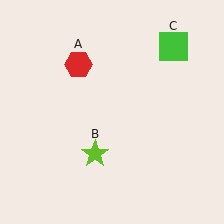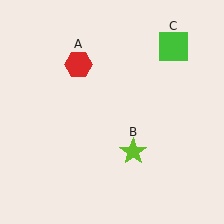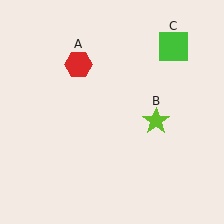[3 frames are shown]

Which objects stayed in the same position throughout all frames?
Red hexagon (object A) and green square (object C) remained stationary.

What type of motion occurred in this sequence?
The lime star (object B) rotated counterclockwise around the center of the scene.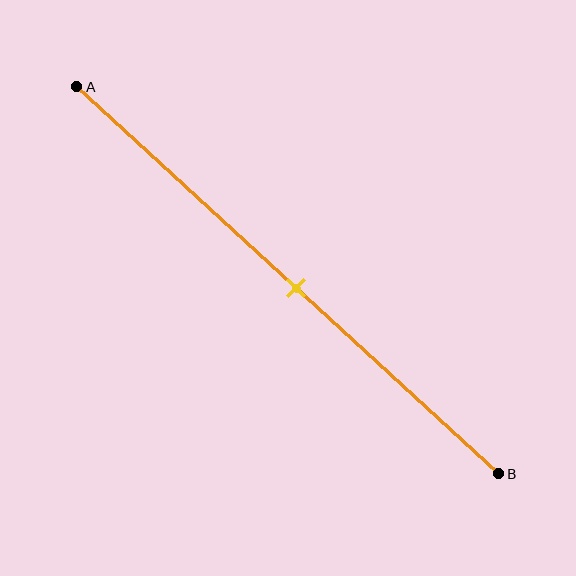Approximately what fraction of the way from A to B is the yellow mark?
The yellow mark is approximately 50% of the way from A to B.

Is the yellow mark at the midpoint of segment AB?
Yes, the mark is approximately at the midpoint.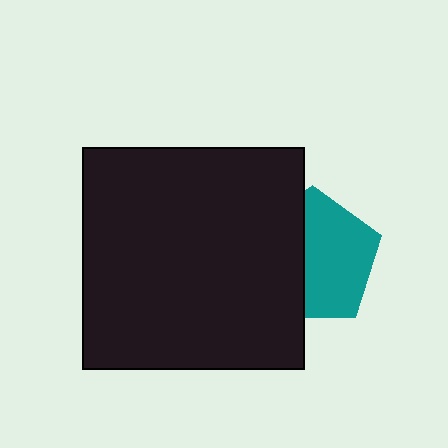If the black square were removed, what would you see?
You would see the complete teal pentagon.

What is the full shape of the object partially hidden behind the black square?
The partially hidden object is a teal pentagon.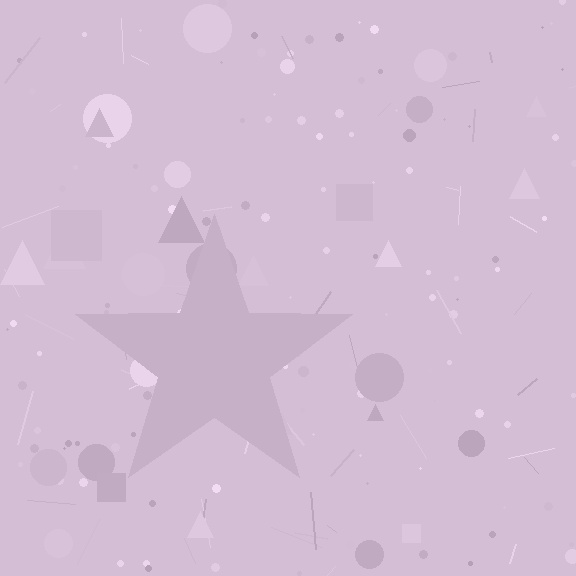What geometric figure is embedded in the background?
A star is embedded in the background.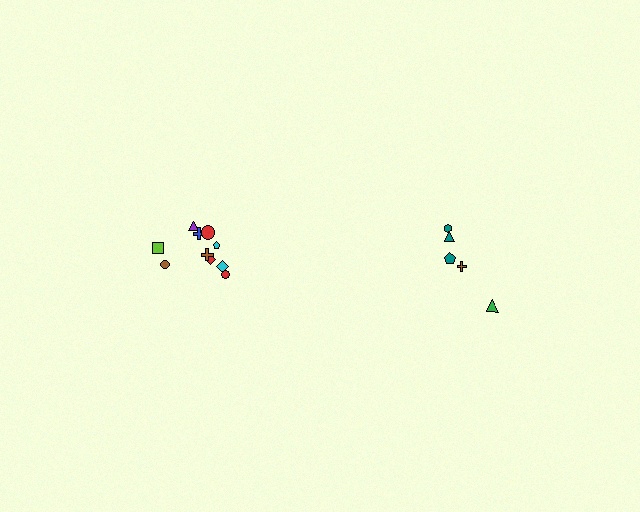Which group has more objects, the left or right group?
The left group.